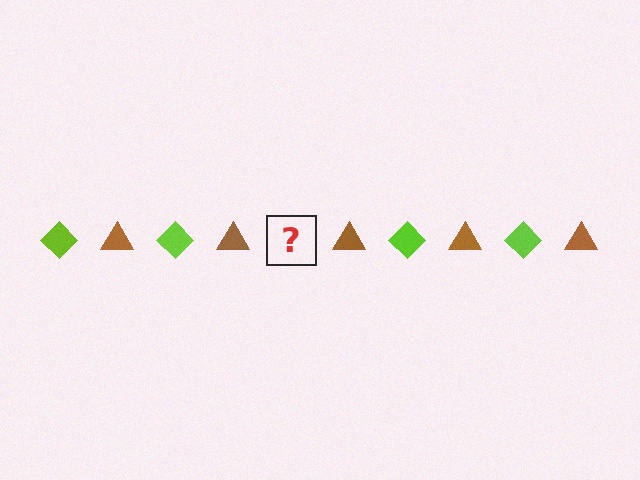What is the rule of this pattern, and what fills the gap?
The rule is that the pattern alternates between lime diamond and brown triangle. The gap should be filled with a lime diamond.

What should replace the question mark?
The question mark should be replaced with a lime diamond.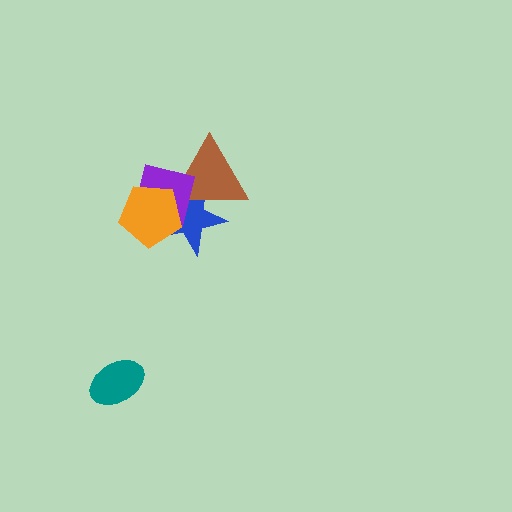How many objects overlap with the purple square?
3 objects overlap with the purple square.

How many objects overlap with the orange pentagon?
2 objects overlap with the orange pentagon.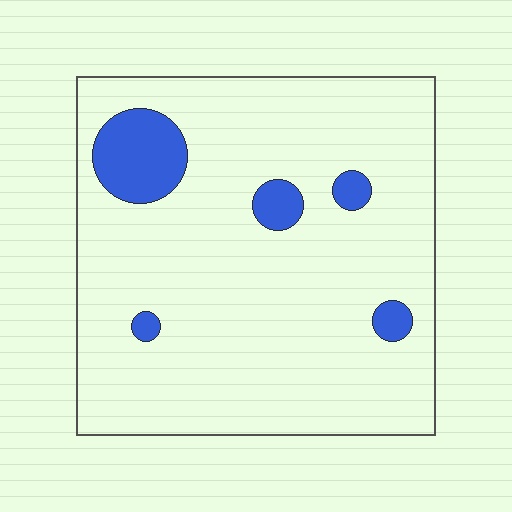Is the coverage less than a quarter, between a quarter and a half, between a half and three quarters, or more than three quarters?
Less than a quarter.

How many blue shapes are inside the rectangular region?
5.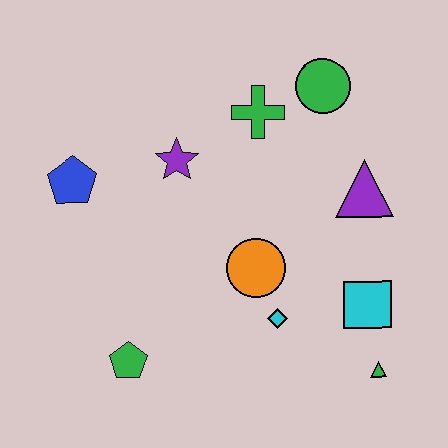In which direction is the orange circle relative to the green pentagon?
The orange circle is to the right of the green pentagon.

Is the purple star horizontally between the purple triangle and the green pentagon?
Yes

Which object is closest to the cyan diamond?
The orange circle is closest to the cyan diamond.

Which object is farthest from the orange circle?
The blue pentagon is farthest from the orange circle.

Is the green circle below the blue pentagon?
No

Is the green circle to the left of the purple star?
No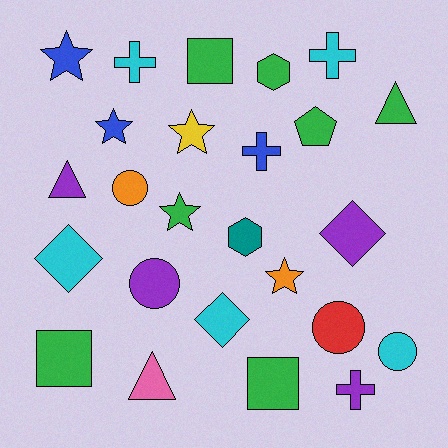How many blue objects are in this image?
There are 3 blue objects.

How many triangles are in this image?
There are 3 triangles.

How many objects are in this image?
There are 25 objects.